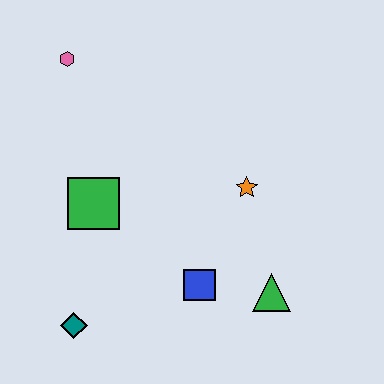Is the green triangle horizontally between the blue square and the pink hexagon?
No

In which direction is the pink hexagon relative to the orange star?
The pink hexagon is to the left of the orange star.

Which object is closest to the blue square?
The green triangle is closest to the blue square.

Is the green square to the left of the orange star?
Yes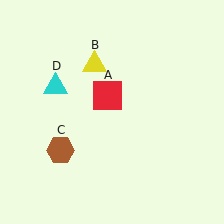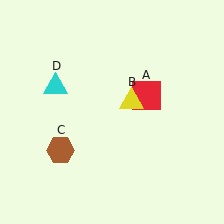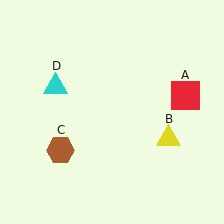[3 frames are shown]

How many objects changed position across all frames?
2 objects changed position: red square (object A), yellow triangle (object B).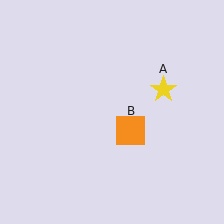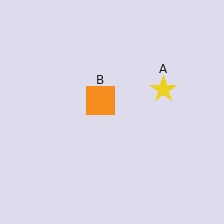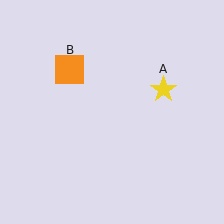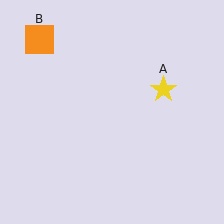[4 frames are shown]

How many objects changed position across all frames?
1 object changed position: orange square (object B).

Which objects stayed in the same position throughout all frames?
Yellow star (object A) remained stationary.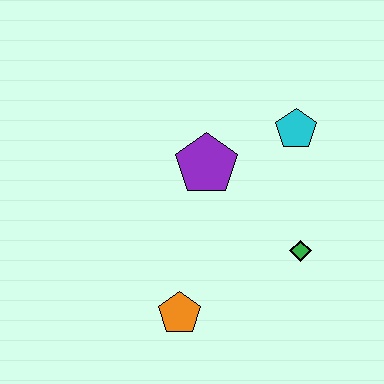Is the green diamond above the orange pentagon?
Yes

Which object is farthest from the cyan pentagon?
The orange pentagon is farthest from the cyan pentagon.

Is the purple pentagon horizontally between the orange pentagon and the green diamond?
Yes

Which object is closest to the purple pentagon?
The cyan pentagon is closest to the purple pentagon.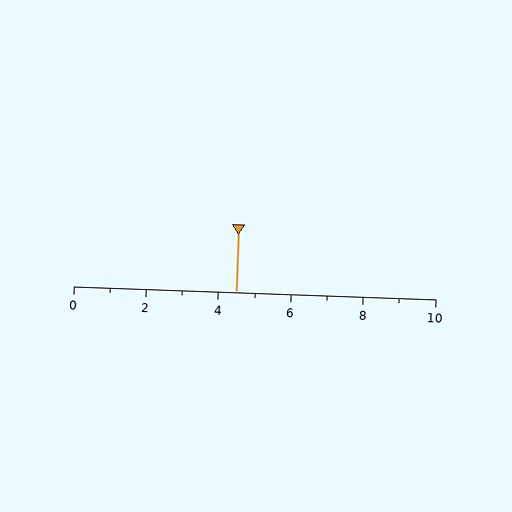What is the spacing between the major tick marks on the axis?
The major ticks are spaced 2 apart.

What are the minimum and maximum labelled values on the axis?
The axis runs from 0 to 10.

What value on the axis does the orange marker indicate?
The marker indicates approximately 4.5.